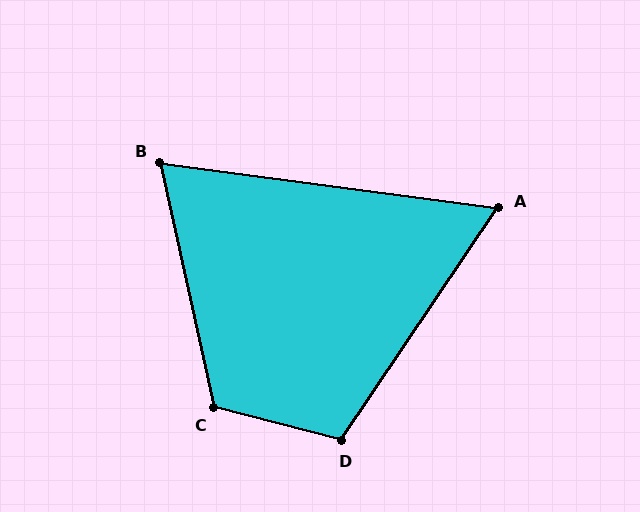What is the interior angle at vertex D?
Approximately 110 degrees (obtuse).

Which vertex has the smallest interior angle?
A, at approximately 63 degrees.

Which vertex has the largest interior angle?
C, at approximately 117 degrees.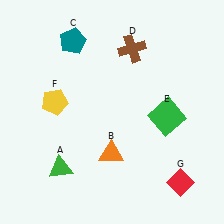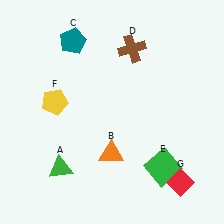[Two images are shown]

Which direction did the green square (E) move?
The green square (E) moved down.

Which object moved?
The green square (E) moved down.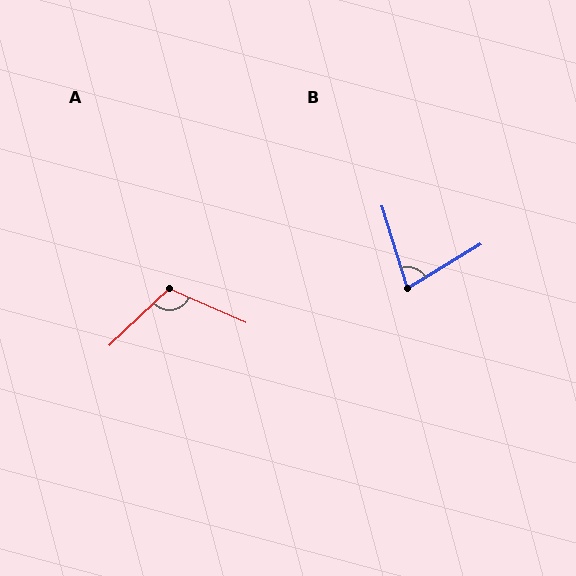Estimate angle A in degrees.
Approximately 113 degrees.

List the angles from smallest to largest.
B (77°), A (113°).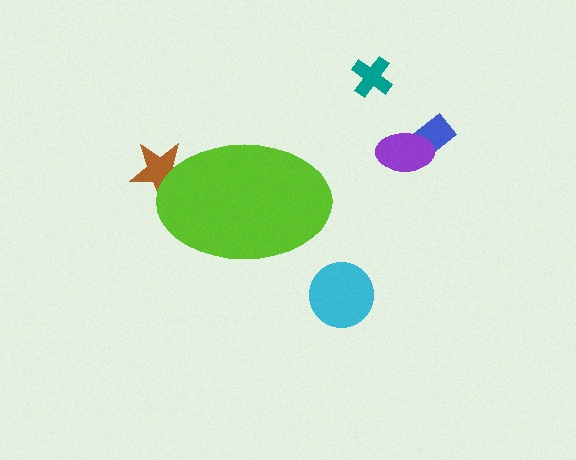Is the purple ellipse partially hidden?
No, the purple ellipse is fully visible.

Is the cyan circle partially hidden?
No, the cyan circle is fully visible.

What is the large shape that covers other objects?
A lime ellipse.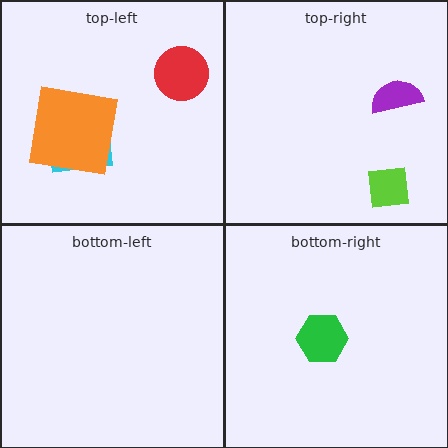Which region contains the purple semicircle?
The top-right region.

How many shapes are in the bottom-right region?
1.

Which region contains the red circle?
The top-left region.